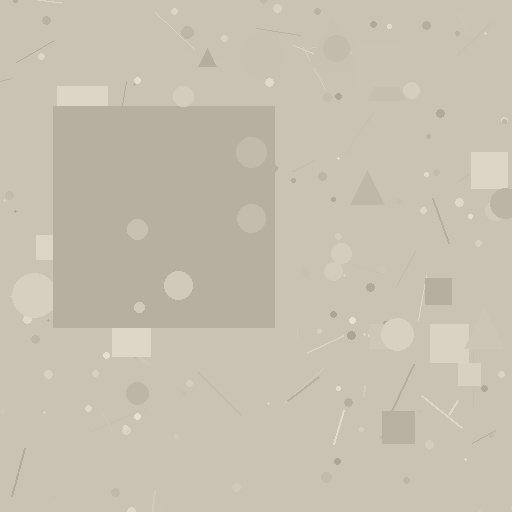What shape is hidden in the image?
A square is hidden in the image.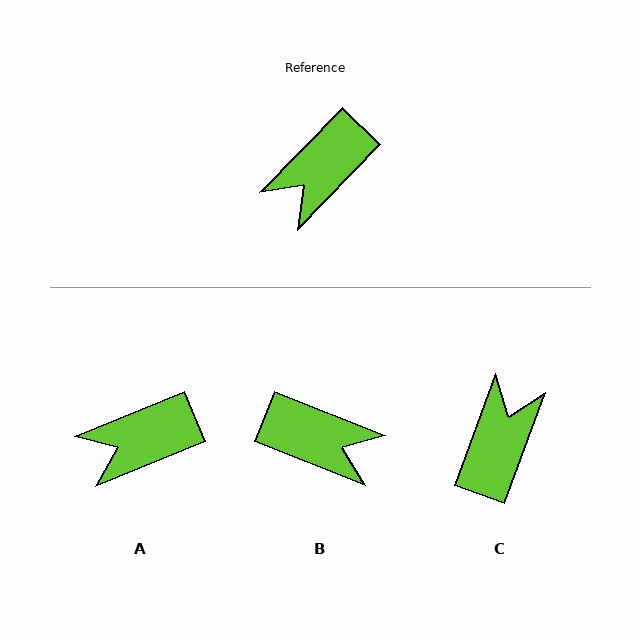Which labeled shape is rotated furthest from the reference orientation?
C, about 156 degrees away.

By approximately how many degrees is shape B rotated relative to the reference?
Approximately 112 degrees counter-clockwise.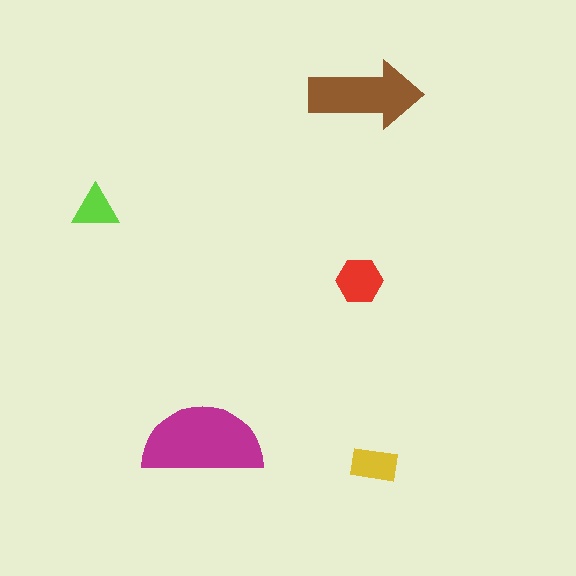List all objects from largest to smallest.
The magenta semicircle, the brown arrow, the red hexagon, the yellow rectangle, the lime triangle.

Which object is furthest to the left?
The lime triangle is leftmost.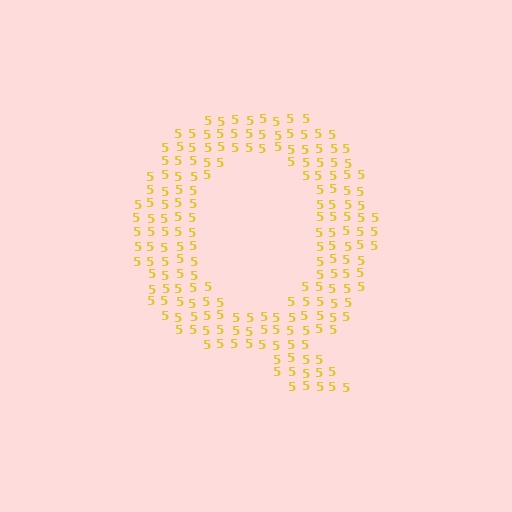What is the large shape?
The large shape is the letter Q.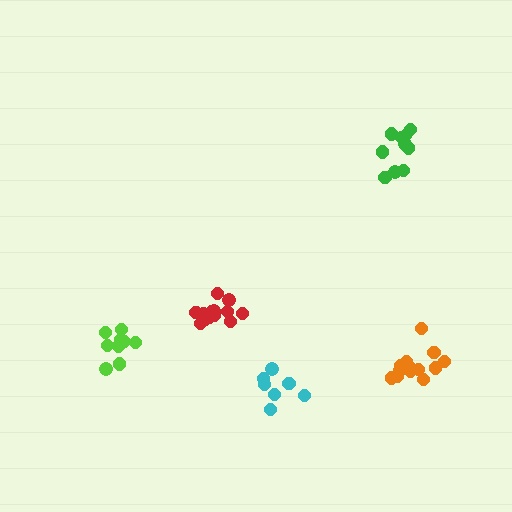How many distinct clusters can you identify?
There are 5 distinct clusters.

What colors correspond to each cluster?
The clusters are colored: green, cyan, red, orange, lime.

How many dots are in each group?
Group 1: 10 dots, Group 2: 7 dots, Group 3: 13 dots, Group 4: 13 dots, Group 5: 9 dots (52 total).